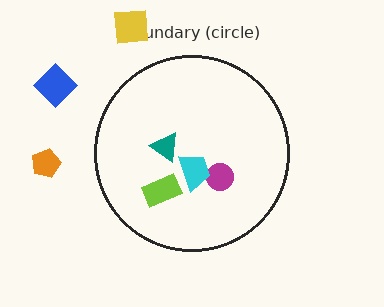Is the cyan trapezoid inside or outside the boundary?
Inside.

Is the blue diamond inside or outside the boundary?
Outside.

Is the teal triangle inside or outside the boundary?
Inside.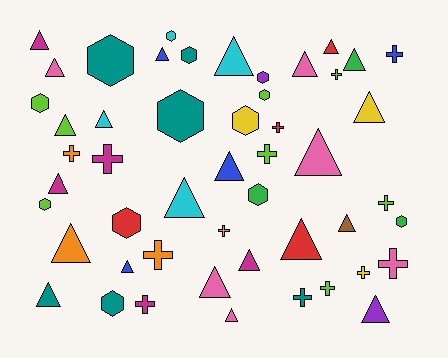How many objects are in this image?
There are 50 objects.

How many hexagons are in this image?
There are 13 hexagons.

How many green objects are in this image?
There are 3 green objects.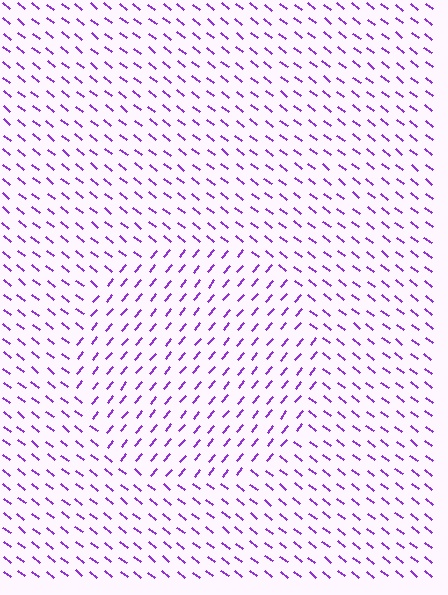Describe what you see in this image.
The image is filled with small purple line segments. A circle region in the image has lines oriented differently from the surrounding lines, creating a visible texture boundary.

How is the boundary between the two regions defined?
The boundary is defined purely by a change in line orientation (approximately 89 degrees difference). All lines are the same color and thickness.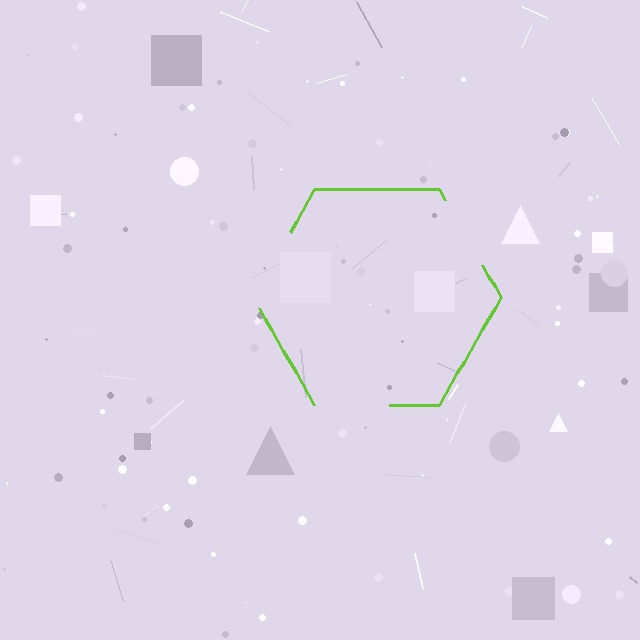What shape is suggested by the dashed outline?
The dashed outline suggests a hexagon.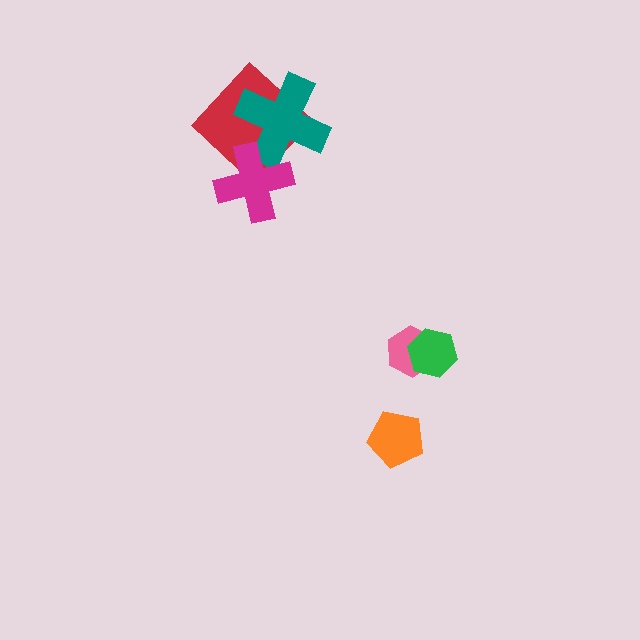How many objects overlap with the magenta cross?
2 objects overlap with the magenta cross.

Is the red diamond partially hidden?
Yes, it is partially covered by another shape.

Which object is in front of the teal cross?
The magenta cross is in front of the teal cross.